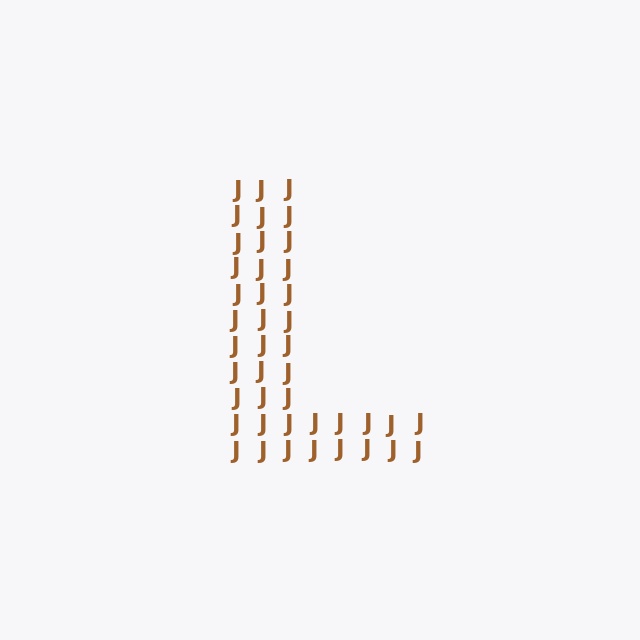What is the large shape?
The large shape is the letter L.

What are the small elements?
The small elements are letter J's.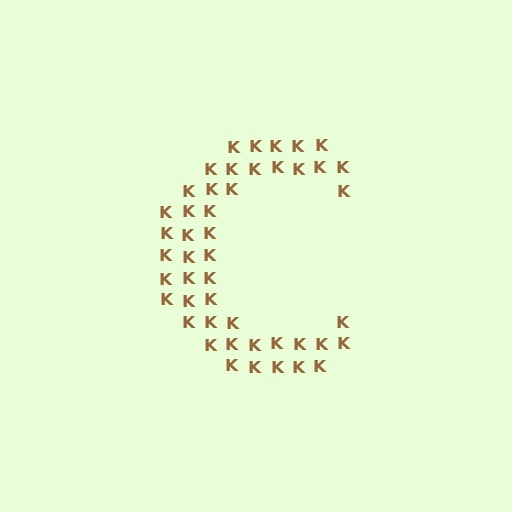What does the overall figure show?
The overall figure shows the letter C.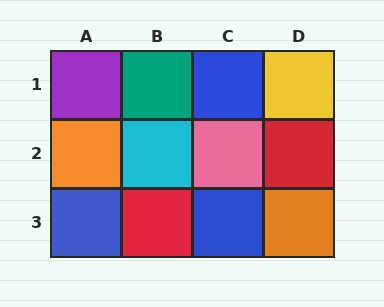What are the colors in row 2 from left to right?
Orange, cyan, pink, red.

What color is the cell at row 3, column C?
Blue.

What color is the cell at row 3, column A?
Blue.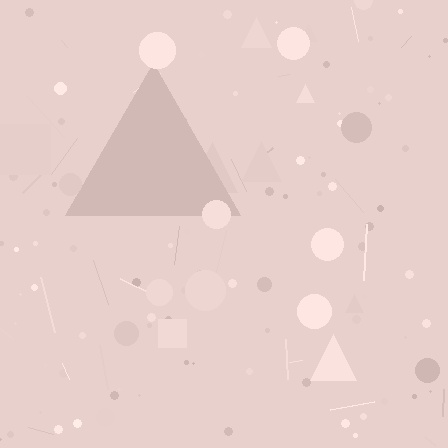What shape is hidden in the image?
A triangle is hidden in the image.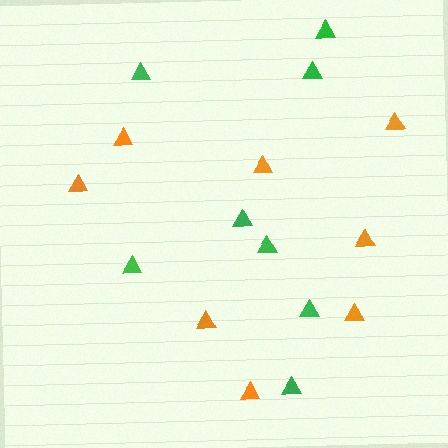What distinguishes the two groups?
There are 2 groups: one group of orange triangles (8) and one group of green triangles (8).